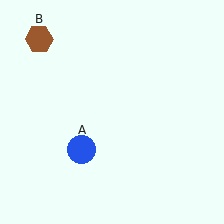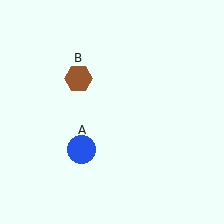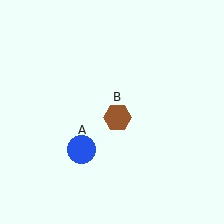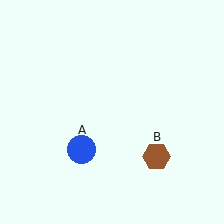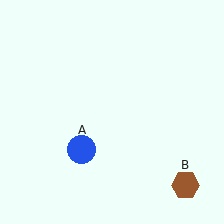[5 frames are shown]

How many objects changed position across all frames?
1 object changed position: brown hexagon (object B).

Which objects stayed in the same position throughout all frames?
Blue circle (object A) remained stationary.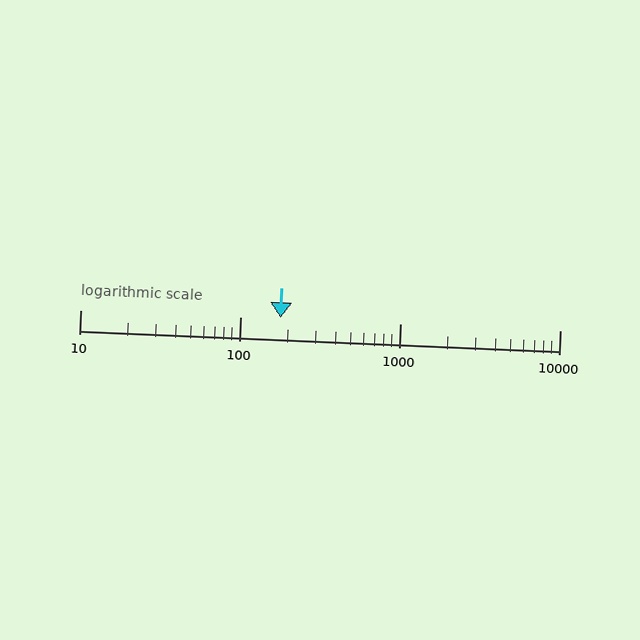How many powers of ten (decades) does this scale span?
The scale spans 3 decades, from 10 to 10000.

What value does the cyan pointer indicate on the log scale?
The pointer indicates approximately 180.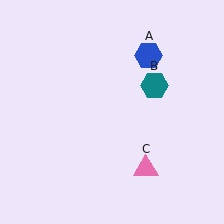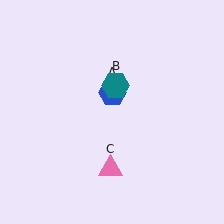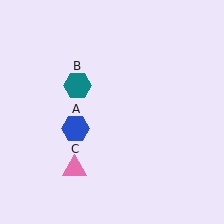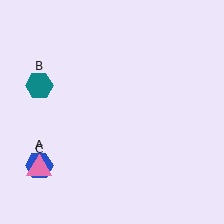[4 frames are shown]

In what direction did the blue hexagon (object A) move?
The blue hexagon (object A) moved down and to the left.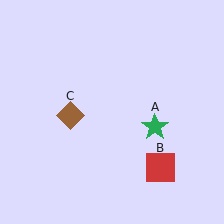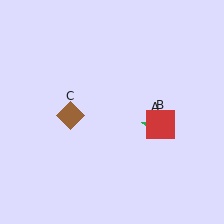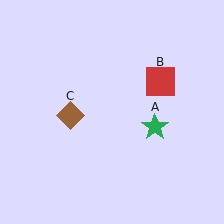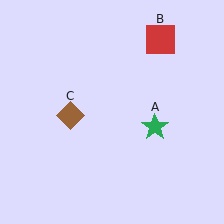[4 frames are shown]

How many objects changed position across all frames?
1 object changed position: red square (object B).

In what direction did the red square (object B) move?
The red square (object B) moved up.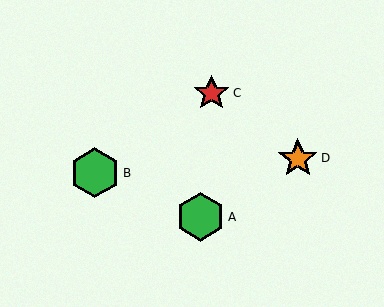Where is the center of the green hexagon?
The center of the green hexagon is at (95, 173).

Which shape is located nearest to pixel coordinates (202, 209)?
The green hexagon (labeled A) at (200, 217) is nearest to that location.